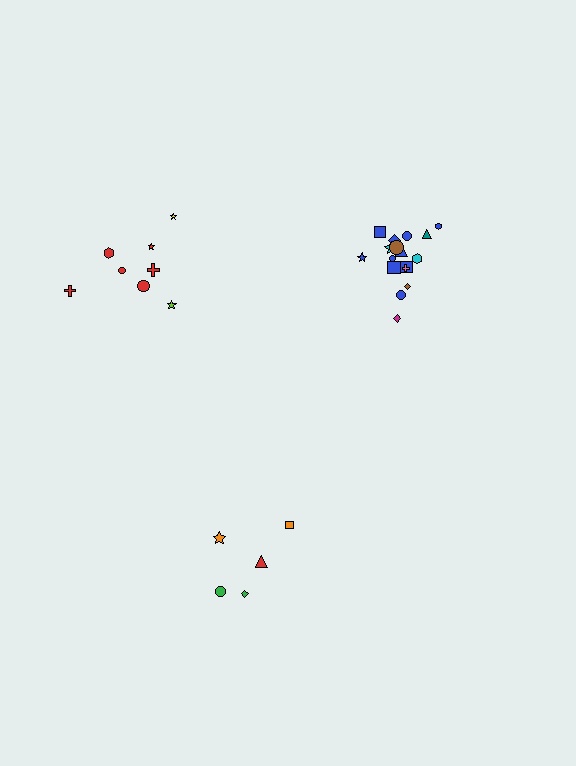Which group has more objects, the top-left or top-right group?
The top-right group.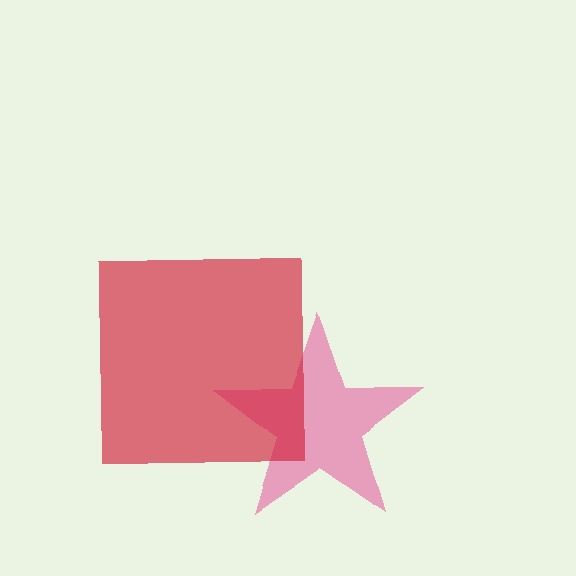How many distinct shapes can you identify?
There are 2 distinct shapes: a pink star, a red square.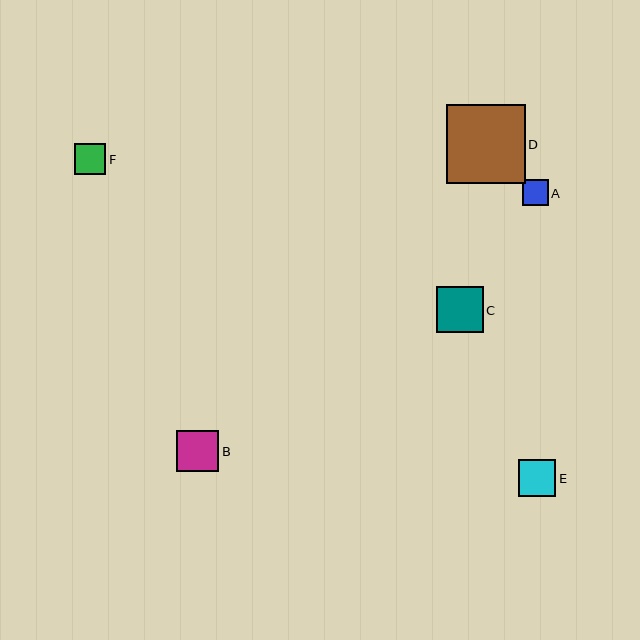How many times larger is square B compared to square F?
Square B is approximately 1.3 times the size of square F.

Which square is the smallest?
Square A is the smallest with a size of approximately 26 pixels.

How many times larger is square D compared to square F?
Square D is approximately 2.5 times the size of square F.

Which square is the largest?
Square D is the largest with a size of approximately 79 pixels.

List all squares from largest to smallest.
From largest to smallest: D, C, B, E, F, A.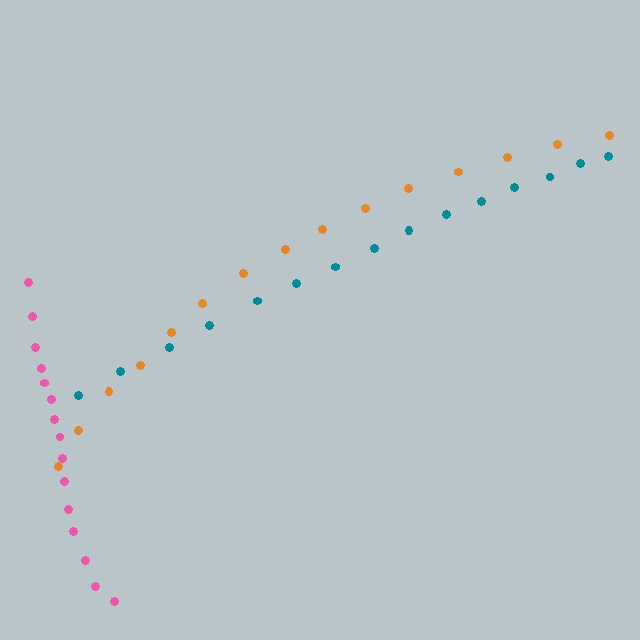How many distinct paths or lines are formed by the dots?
There are 3 distinct paths.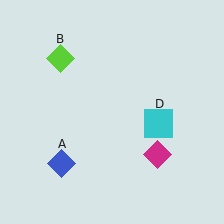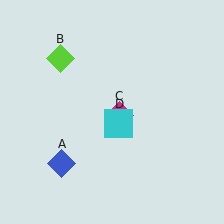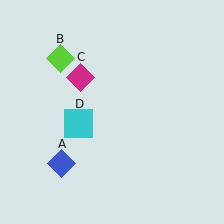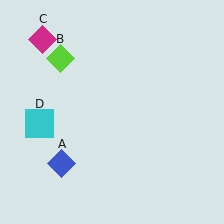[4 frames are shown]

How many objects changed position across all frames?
2 objects changed position: magenta diamond (object C), cyan square (object D).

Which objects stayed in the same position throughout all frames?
Blue diamond (object A) and lime diamond (object B) remained stationary.